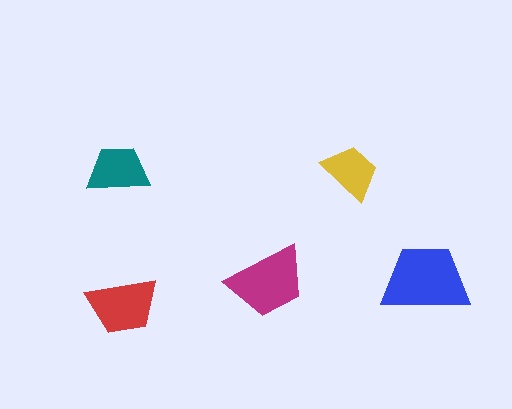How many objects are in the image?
There are 5 objects in the image.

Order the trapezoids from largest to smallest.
the blue one, the magenta one, the red one, the teal one, the yellow one.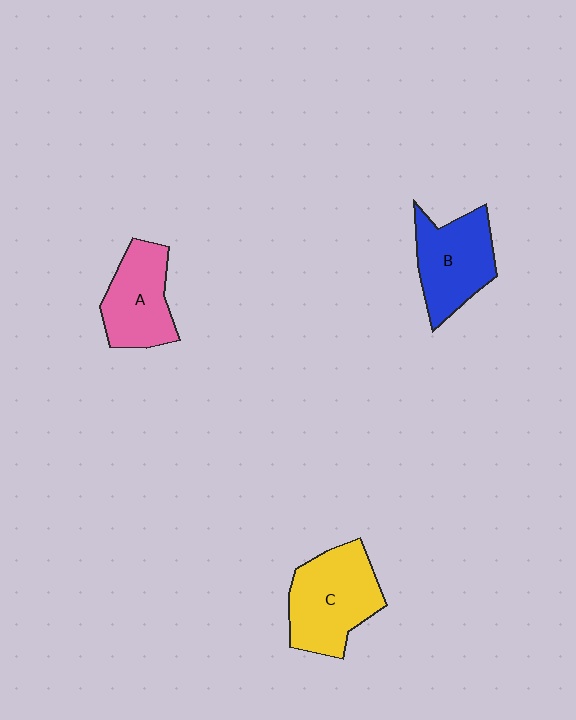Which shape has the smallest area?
Shape A (pink).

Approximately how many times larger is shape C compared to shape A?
Approximately 1.3 times.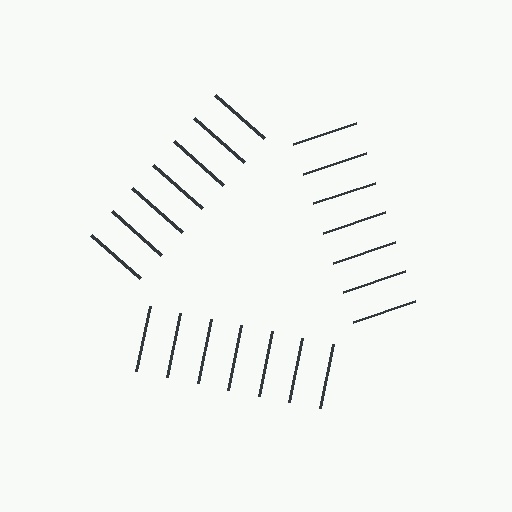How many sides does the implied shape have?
3 sides — the line-ends trace a triangle.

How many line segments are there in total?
21 — 7 along each of the 3 edges.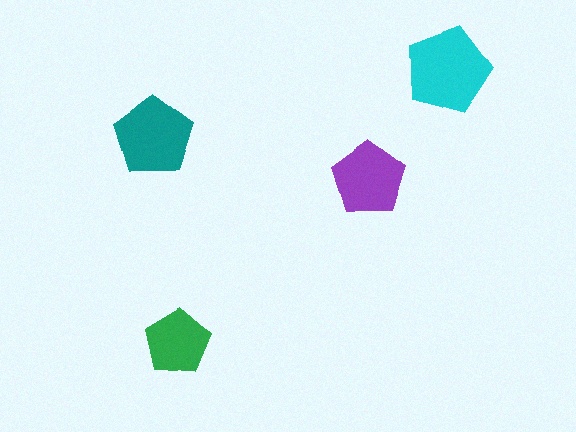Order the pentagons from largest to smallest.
the cyan one, the teal one, the purple one, the green one.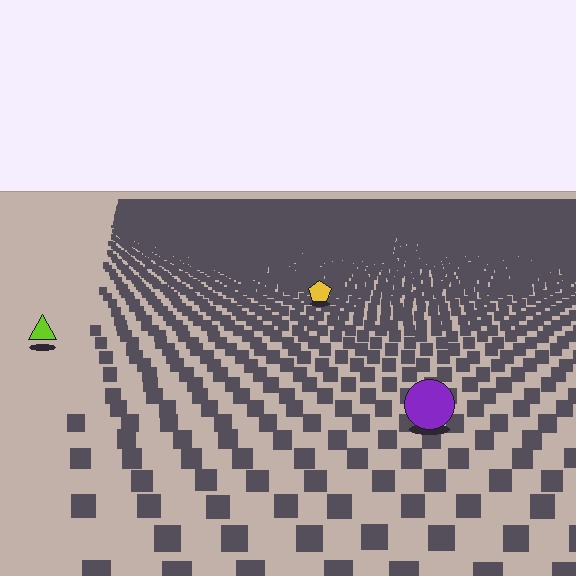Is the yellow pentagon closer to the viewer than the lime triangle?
No. The lime triangle is closer — you can tell from the texture gradient: the ground texture is coarser near it.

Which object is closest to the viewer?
The purple circle is closest. The texture marks near it are larger and more spread out.